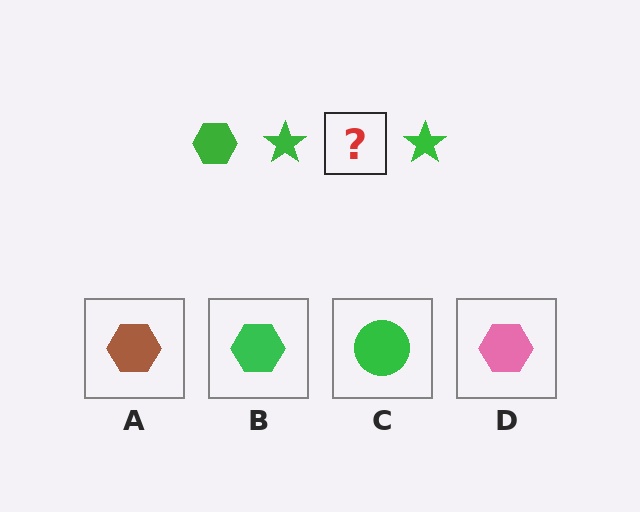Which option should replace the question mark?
Option B.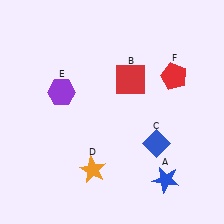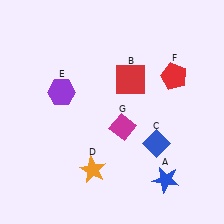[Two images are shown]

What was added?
A magenta diamond (G) was added in Image 2.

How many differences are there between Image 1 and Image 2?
There is 1 difference between the two images.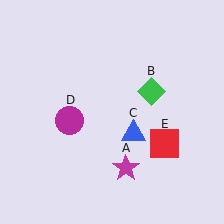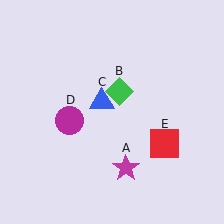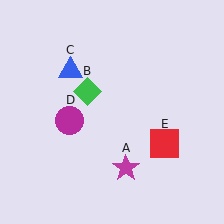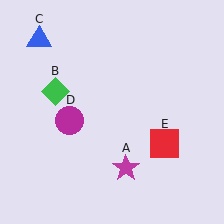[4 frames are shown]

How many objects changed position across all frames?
2 objects changed position: green diamond (object B), blue triangle (object C).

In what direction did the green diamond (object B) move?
The green diamond (object B) moved left.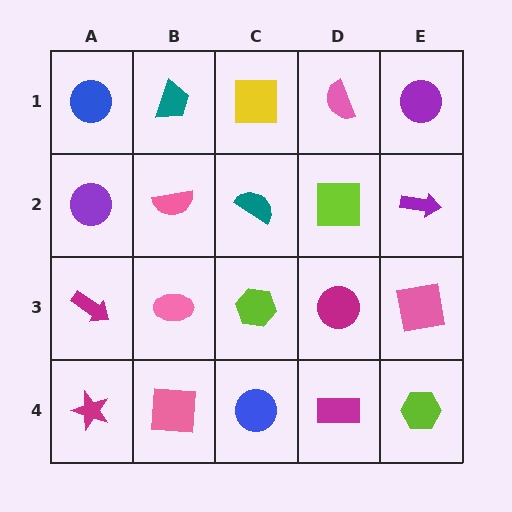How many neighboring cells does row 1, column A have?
2.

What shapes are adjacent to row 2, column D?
A pink semicircle (row 1, column D), a magenta circle (row 3, column D), a teal semicircle (row 2, column C), a purple arrow (row 2, column E).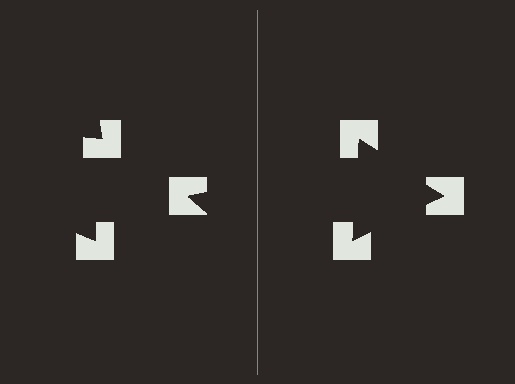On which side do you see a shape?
An illusory triangle appears on the right side. On the left side the wedge cuts are rotated, so no coherent shape forms.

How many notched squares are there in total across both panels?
6 — 3 on each side.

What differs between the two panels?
The notched squares are positioned identically on both sides; only the wedge orientations differ. On the right they align to a triangle; on the left they are misaligned.